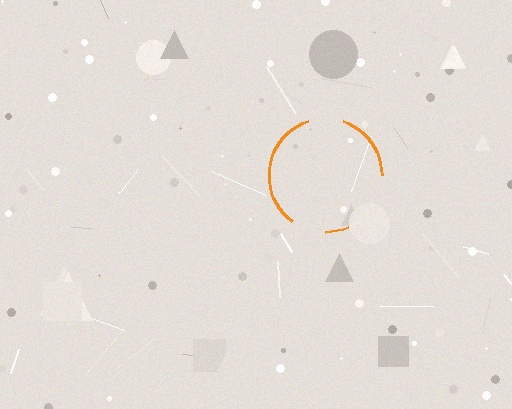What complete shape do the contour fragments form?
The contour fragments form a circle.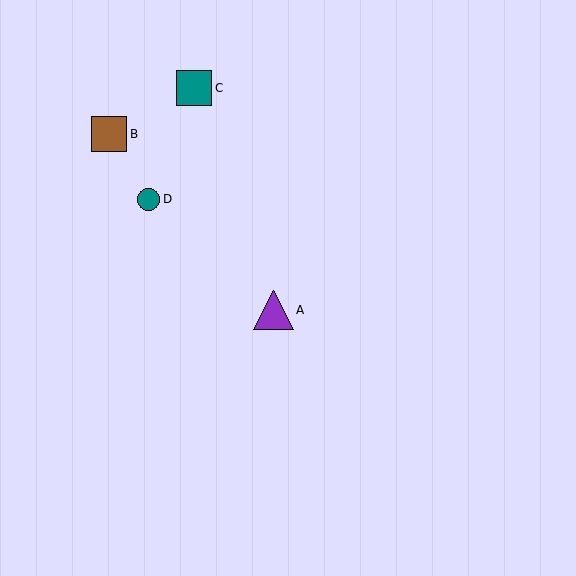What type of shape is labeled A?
Shape A is a purple triangle.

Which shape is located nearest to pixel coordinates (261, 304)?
The purple triangle (labeled A) at (274, 310) is nearest to that location.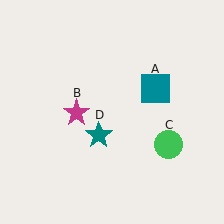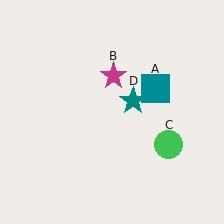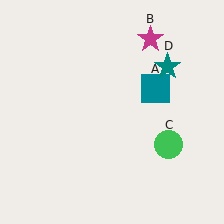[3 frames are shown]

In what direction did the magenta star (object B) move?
The magenta star (object B) moved up and to the right.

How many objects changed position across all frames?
2 objects changed position: magenta star (object B), teal star (object D).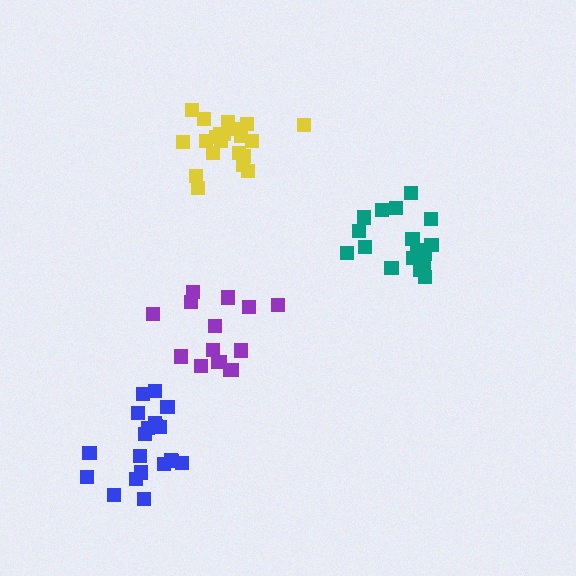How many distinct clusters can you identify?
There are 4 distinct clusters.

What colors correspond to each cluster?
The clusters are colored: blue, purple, yellow, teal.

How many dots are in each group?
Group 1: 20 dots, Group 2: 15 dots, Group 3: 21 dots, Group 4: 18 dots (74 total).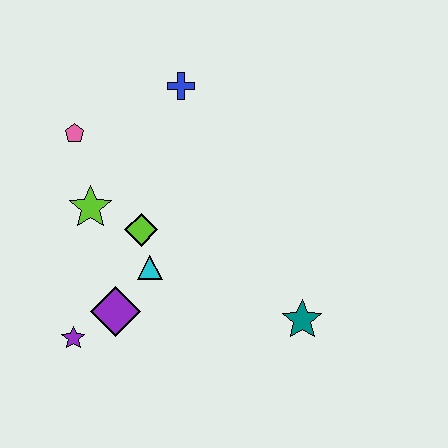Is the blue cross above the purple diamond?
Yes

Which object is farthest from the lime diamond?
The teal star is farthest from the lime diamond.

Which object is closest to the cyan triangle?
The lime diamond is closest to the cyan triangle.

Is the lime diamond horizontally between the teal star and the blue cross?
No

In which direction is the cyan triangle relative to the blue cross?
The cyan triangle is below the blue cross.